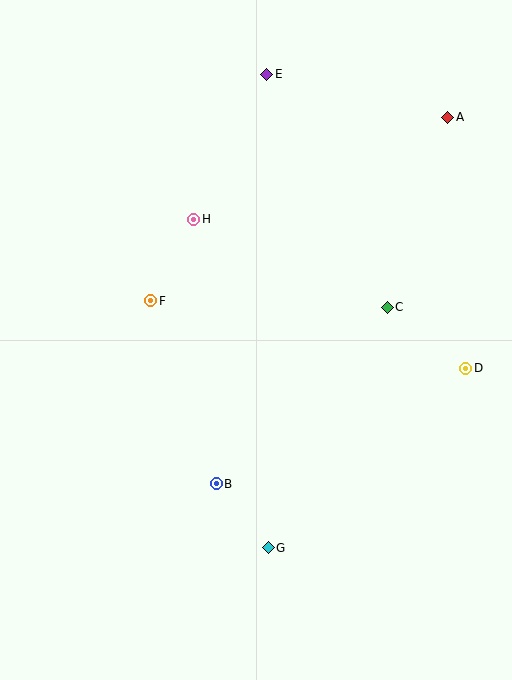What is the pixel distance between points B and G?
The distance between B and G is 83 pixels.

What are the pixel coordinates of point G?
Point G is at (268, 548).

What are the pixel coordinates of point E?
Point E is at (267, 74).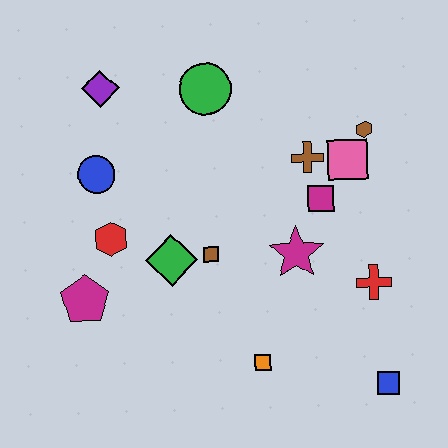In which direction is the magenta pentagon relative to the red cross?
The magenta pentagon is to the left of the red cross.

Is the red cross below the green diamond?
Yes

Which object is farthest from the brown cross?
The magenta pentagon is farthest from the brown cross.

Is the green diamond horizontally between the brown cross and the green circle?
No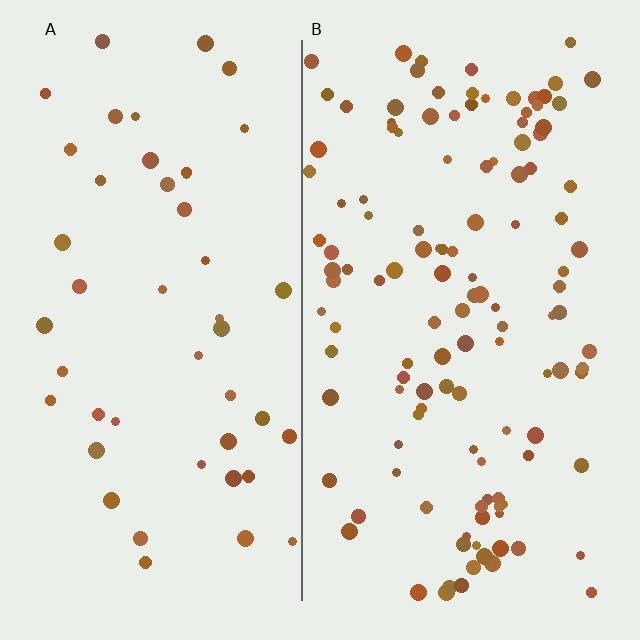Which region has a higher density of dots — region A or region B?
B (the right).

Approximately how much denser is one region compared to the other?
Approximately 2.7× — region B over region A.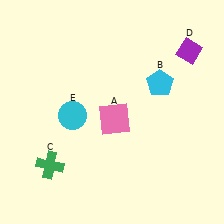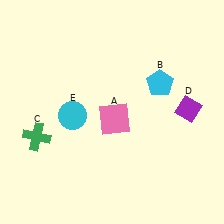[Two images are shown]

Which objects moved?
The objects that moved are: the green cross (C), the purple diamond (D).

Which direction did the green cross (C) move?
The green cross (C) moved up.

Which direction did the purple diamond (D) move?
The purple diamond (D) moved down.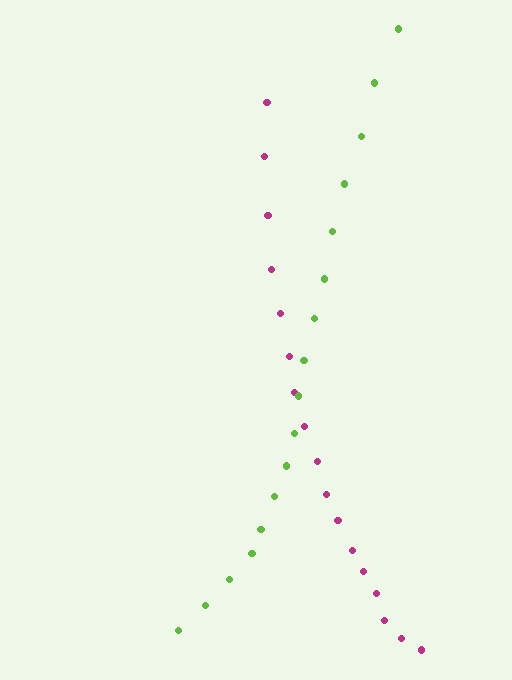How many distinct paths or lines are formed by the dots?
There are 2 distinct paths.